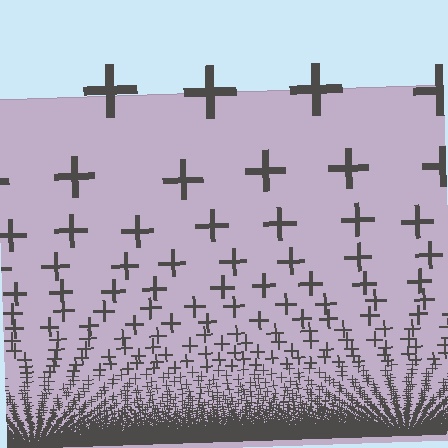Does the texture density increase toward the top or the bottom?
Density increases toward the bottom.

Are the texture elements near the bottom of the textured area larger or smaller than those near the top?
Smaller. The gradient is inverted — elements near the bottom are smaller and denser.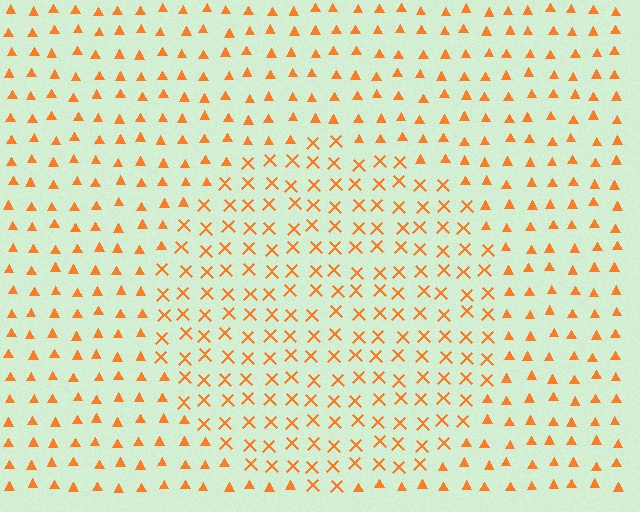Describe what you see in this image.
The image is filled with small orange elements arranged in a uniform grid. A circle-shaped region contains X marks, while the surrounding area contains triangles. The boundary is defined purely by the change in element shape.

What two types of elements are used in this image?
The image uses X marks inside the circle region and triangles outside it.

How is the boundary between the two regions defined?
The boundary is defined by a change in element shape: X marks inside vs. triangles outside. All elements share the same color and spacing.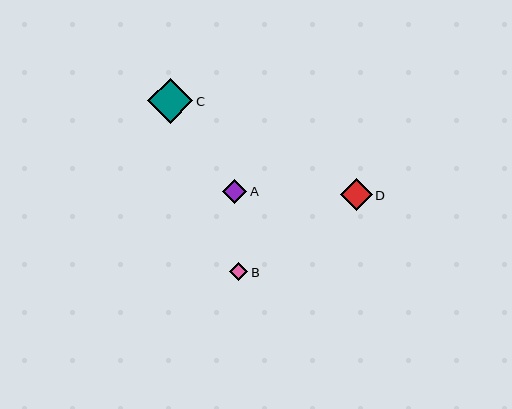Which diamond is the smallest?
Diamond B is the smallest with a size of approximately 18 pixels.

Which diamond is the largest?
Diamond C is the largest with a size of approximately 45 pixels.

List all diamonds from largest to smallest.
From largest to smallest: C, D, A, B.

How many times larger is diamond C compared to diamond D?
Diamond C is approximately 1.4 times the size of diamond D.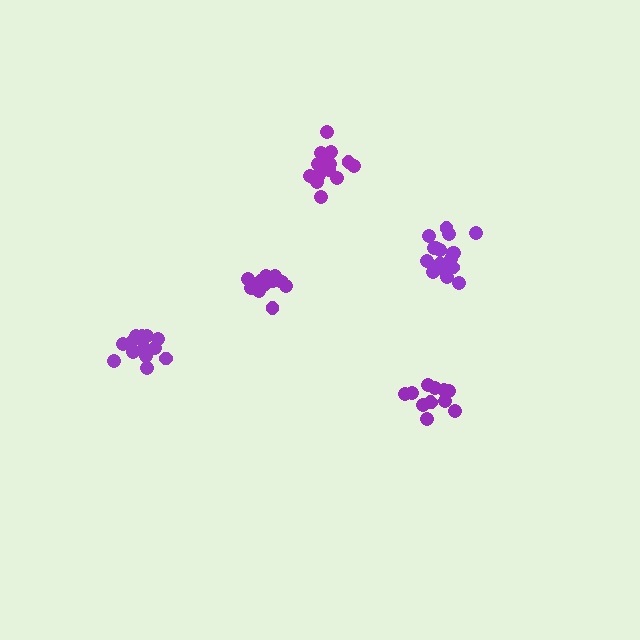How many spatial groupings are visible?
There are 5 spatial groupings.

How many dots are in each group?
Group 1: 15 dots, Group 2: 12 dots, Group 3: 17 dots, Group 4: 14 dots, Group 5: 12 dots (70 total).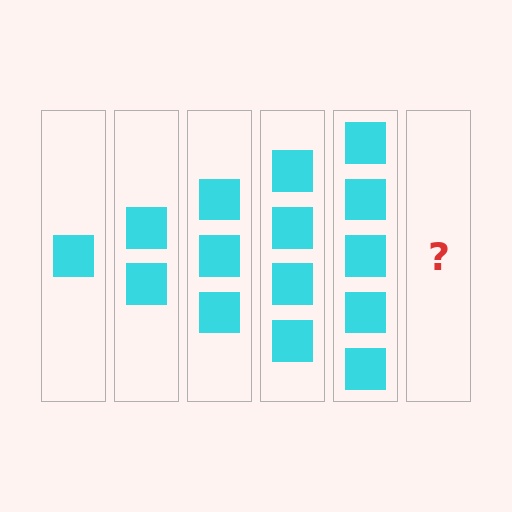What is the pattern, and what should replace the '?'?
The pattern is that each step adds one more square. The '?' should be 6 squares.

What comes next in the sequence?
The next element should be 6 squares.